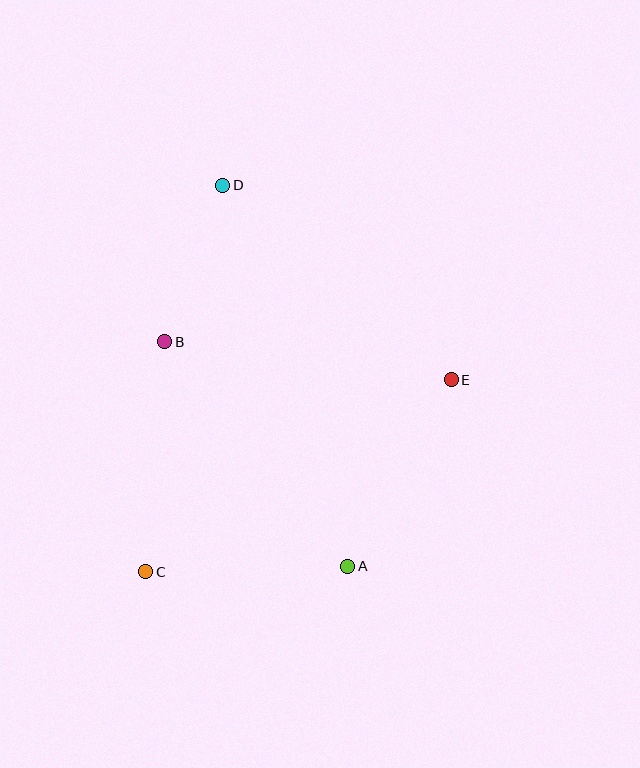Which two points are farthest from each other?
Points A and D are farthest from each other.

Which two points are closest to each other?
Points B and D are closest to each other.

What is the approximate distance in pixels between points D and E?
The distance between D and E is approximately 300 pixels.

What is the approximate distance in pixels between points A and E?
The distance between A and E is approximately 213 pixels.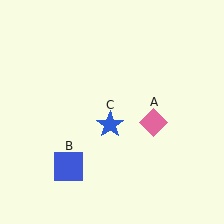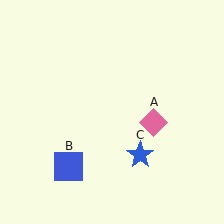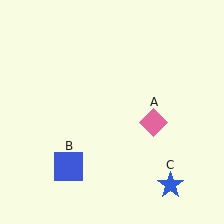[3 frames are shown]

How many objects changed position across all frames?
1 object changed position: blue star (object C).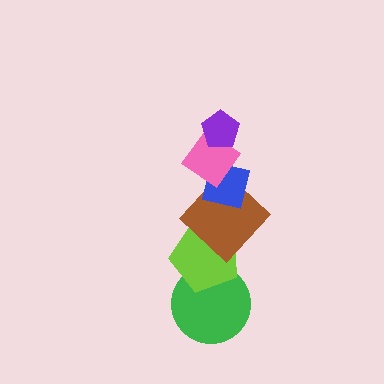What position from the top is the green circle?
The green circle is 6th from the top.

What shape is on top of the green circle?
The lime pentagon is on top of the green circle.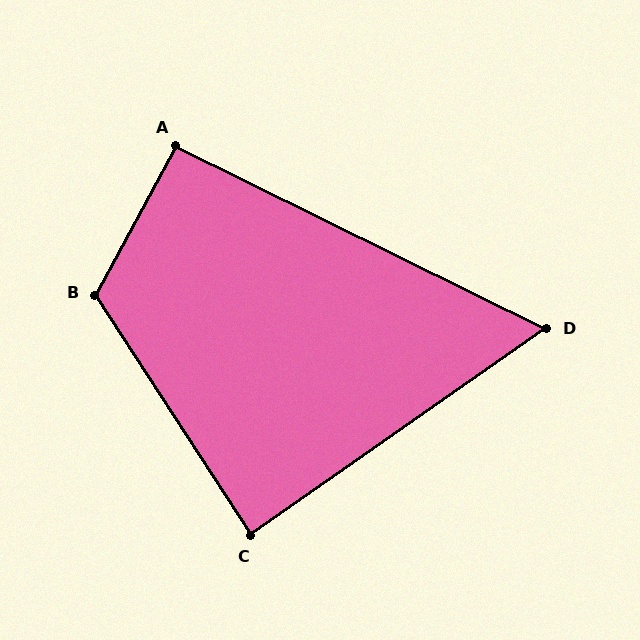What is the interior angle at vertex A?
Approximately 92 degrees (approximately right).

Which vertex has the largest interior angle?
B, at approximately 119 degrees.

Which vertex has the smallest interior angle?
D, at approximately 61 degrees.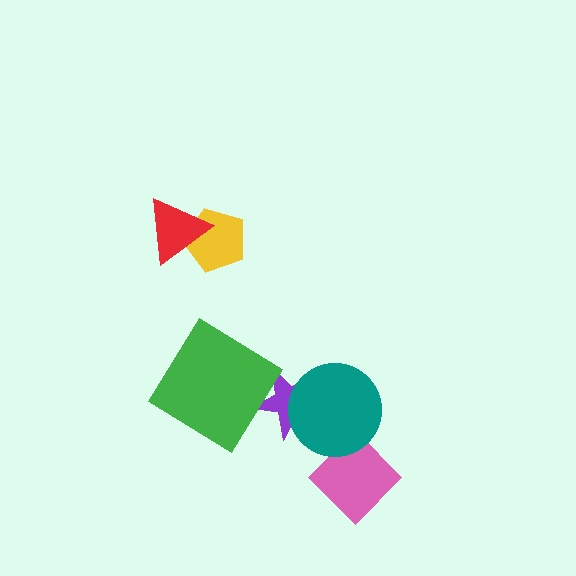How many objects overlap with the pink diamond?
1 object overlaps with the pink diamond.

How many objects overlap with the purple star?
2 objects overlap with the purple star.